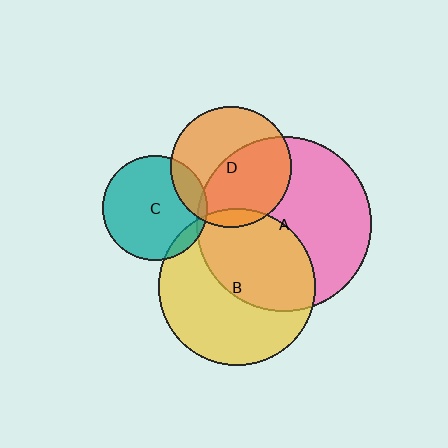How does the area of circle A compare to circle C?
Approximately 2.8 times.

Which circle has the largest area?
Circle A (pink).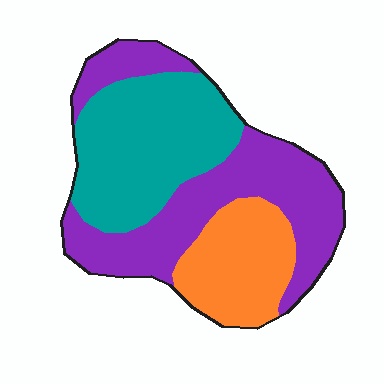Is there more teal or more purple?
Purple.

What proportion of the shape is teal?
Teal takes up about three eighths (3/8) of the shape.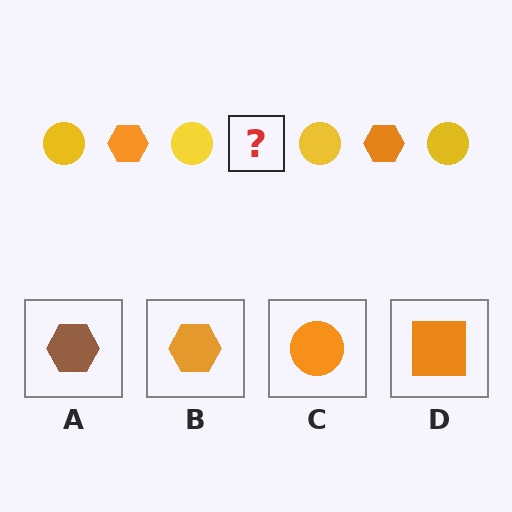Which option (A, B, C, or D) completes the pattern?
B.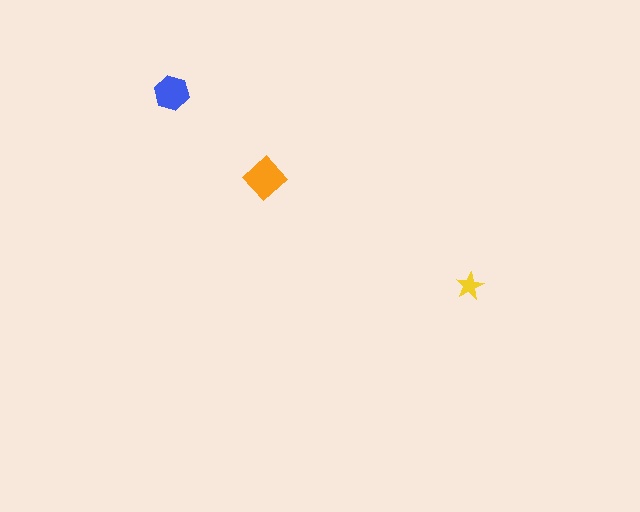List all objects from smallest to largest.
The yellow star, the blue hexagon, the orange diamond.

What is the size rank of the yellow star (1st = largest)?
3rd.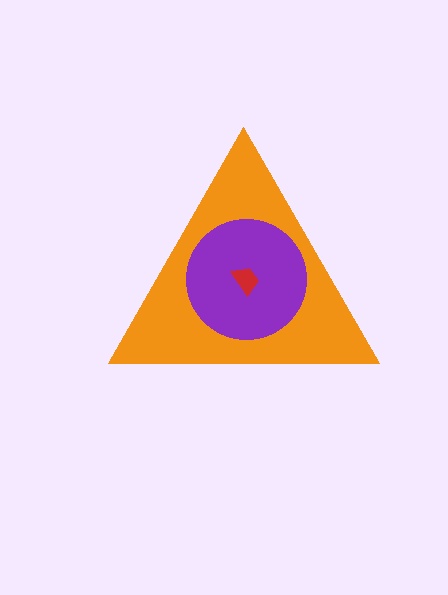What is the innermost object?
The red trapezoid.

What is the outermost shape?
The orange triangle.